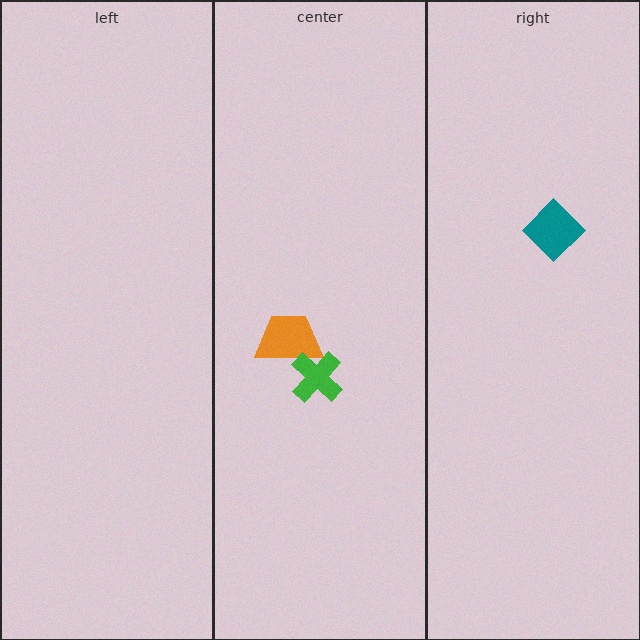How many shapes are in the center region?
2.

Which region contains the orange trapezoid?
The center region.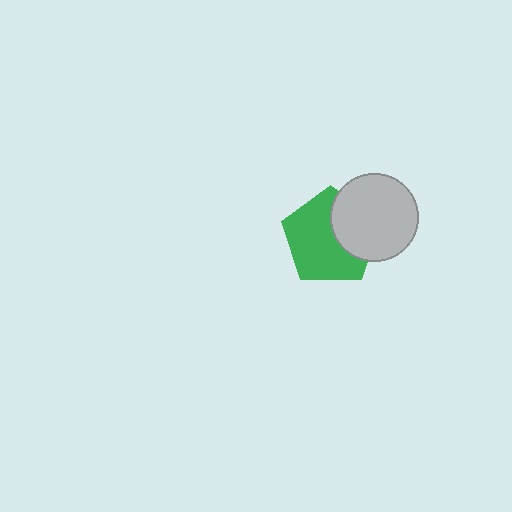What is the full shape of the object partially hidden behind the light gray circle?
The partially hidden object is a green pentagon.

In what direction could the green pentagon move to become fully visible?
The green pentagon could move left. That would shift it out from behind the light gray circle entirely.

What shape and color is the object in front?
The object in front is a light gray circle.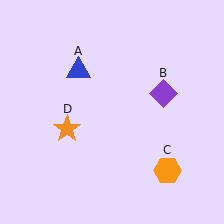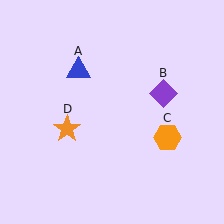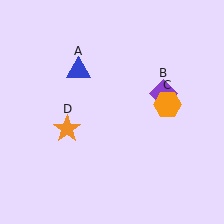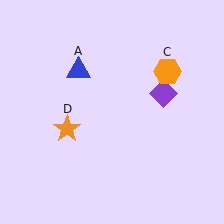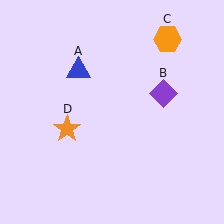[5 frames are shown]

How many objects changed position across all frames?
1 object changed position: orange hexagon (object C).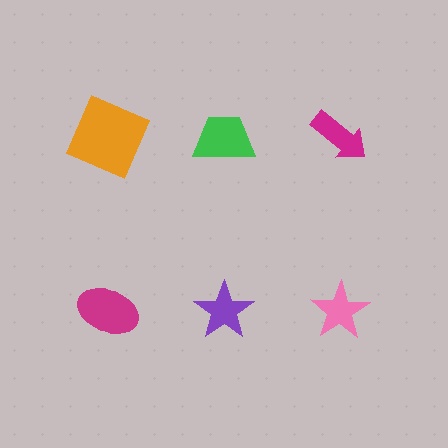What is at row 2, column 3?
A pink star.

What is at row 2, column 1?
A magenta ellipse.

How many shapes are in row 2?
3 shapes.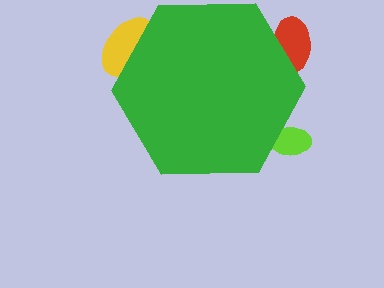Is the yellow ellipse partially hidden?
Yes, the yellow ellipse is partially hidden behind the green hexagon.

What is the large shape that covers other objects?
A green hexagon.